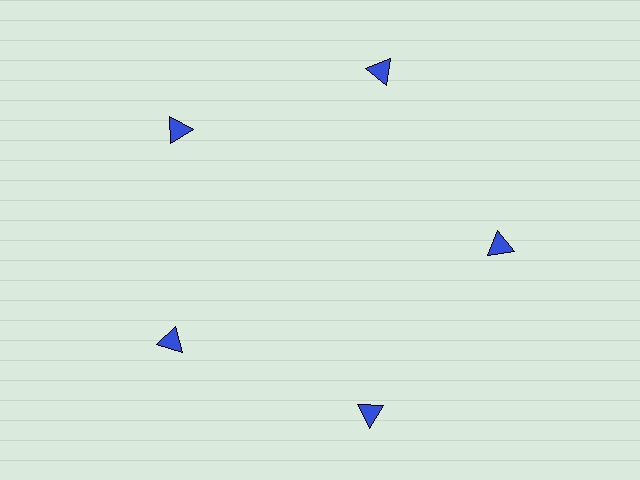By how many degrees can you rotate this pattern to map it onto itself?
The pattern maps onto itself every 72 degrees of rotation.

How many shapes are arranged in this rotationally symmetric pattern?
There are 5 shapes, arranged in 5 groups of 1.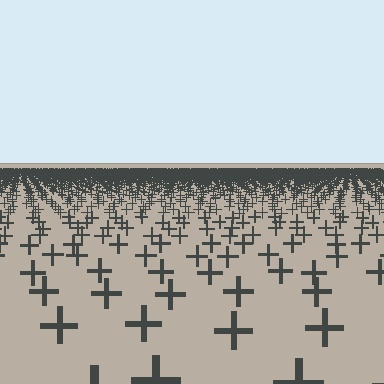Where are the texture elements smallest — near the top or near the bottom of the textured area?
Near the top.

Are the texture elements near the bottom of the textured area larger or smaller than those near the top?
Larger. Near the bottom, elements are closer to the viewer and appear at a bigger on-screen size.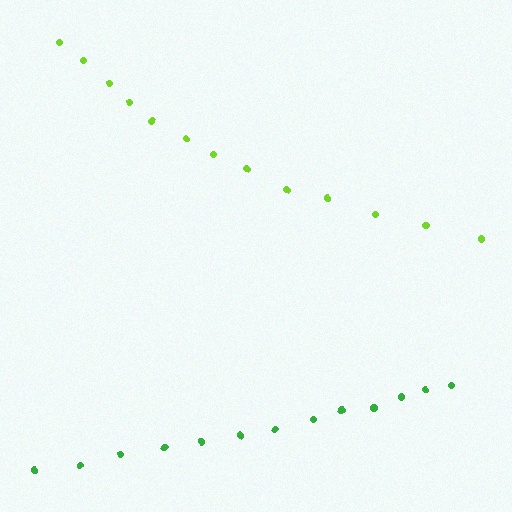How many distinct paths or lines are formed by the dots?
There are 2 distinct paths.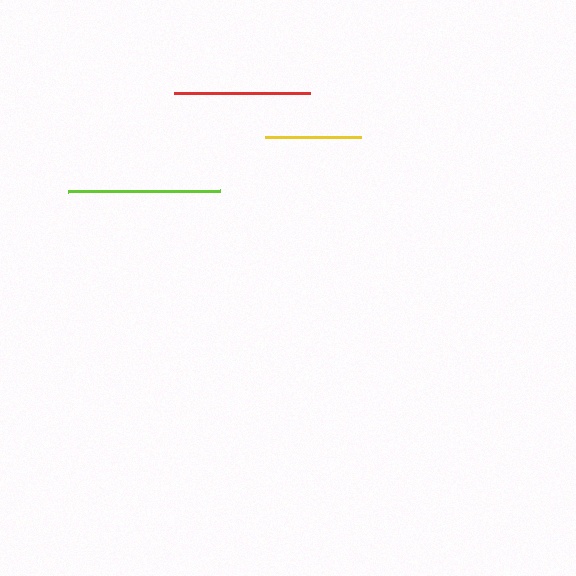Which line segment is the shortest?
The yellow line is the shortest at approximately 96 pixels.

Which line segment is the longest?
The lime line is the longest at approximately 152 pixels.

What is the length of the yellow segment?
The yellow segment is approximately 96 pixels long.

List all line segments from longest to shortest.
From longest to shortest: lime, red, yellow.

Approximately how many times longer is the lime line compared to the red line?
The lime line is approximately 1.1 times the length of the red line.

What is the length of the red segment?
The red segment is approximately 136 pixels long.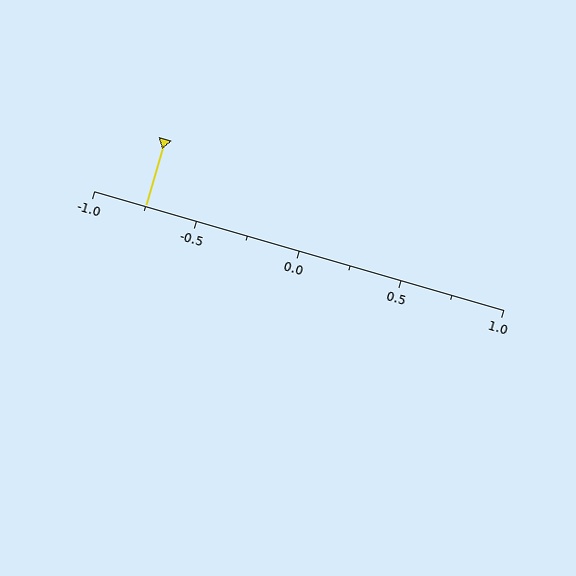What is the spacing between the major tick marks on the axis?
The major ticks are spaced 0.5 apart.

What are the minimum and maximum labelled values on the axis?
The axis runs from -1.0 to 1.0.